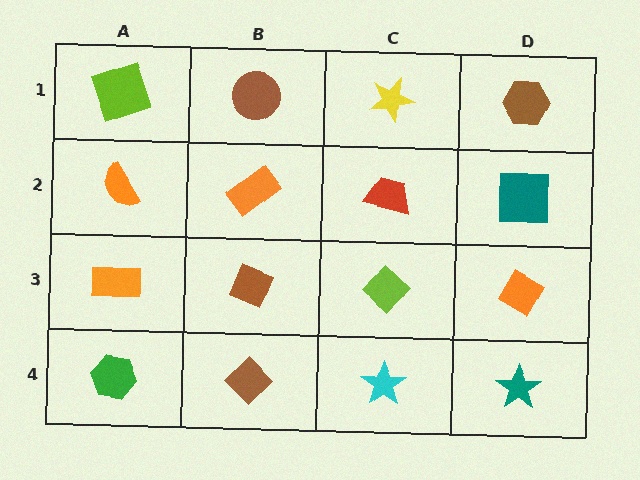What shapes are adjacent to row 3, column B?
An orange rectangle (row 2, column B), a brown diamond (row 4, column B), an orange rectangle (row 3, column A), a lime diamond (row 3, column C).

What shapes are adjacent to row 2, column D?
A brown hexagon (row 1, column D), an orange diamond (row 3, column D), a red trapezoid (row 2, column C).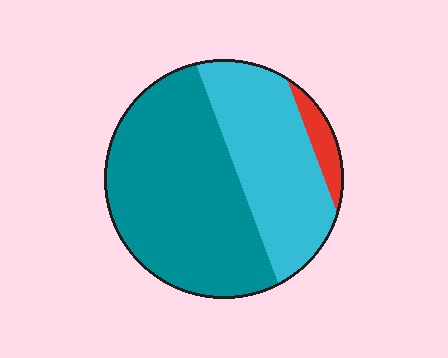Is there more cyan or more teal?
Teal.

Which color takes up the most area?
Teal, at roughly 55%.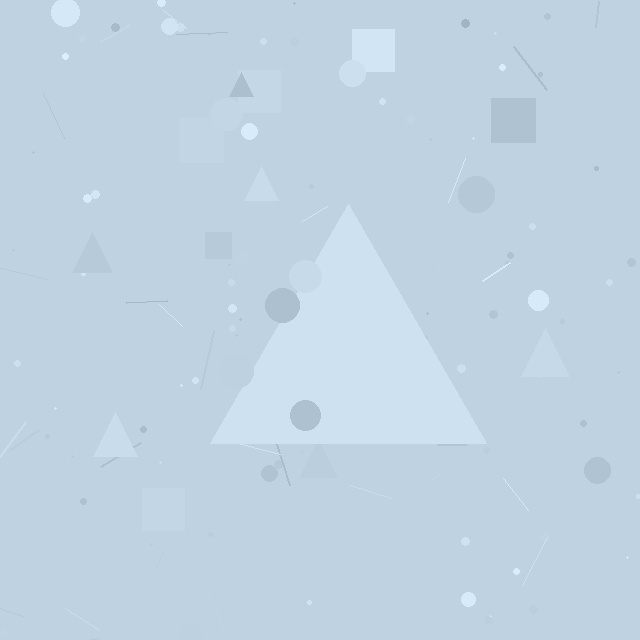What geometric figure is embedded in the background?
A triangle is embedded in the background.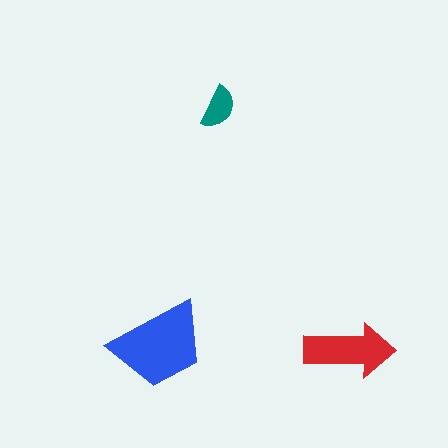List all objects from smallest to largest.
The teal semicircle, the red arrow, the blue trapezoid.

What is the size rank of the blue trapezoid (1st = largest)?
1st.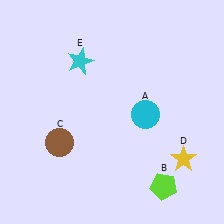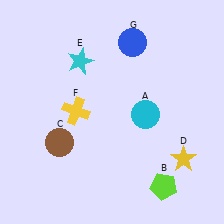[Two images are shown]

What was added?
A yellow cross (F), a blue circle (G) were added in Image 2.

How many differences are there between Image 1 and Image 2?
There are 2 differences between the two images.